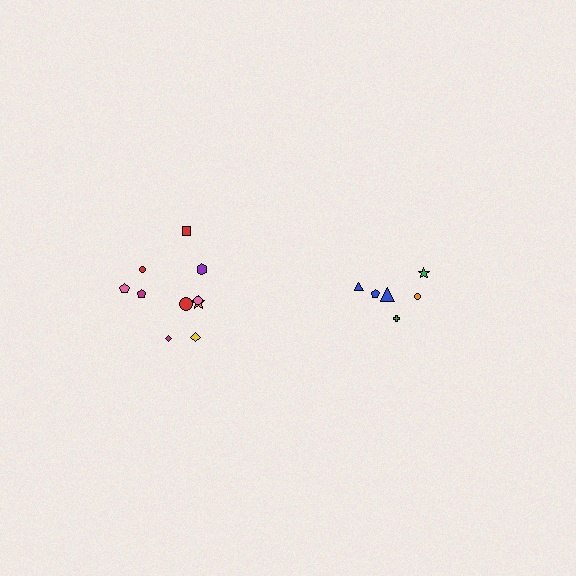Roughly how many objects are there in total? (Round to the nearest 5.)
Roughly 15 objects in total.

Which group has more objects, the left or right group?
The left group.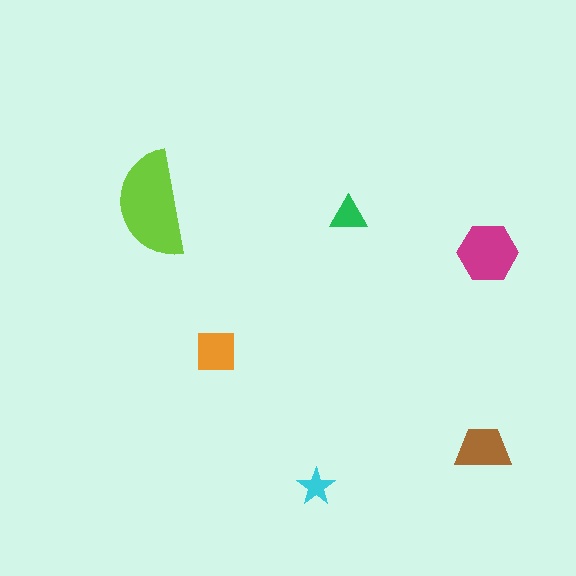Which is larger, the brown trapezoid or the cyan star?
The brown trapezoid.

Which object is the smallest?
The cyan star.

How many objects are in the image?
There are 6 objects in the image.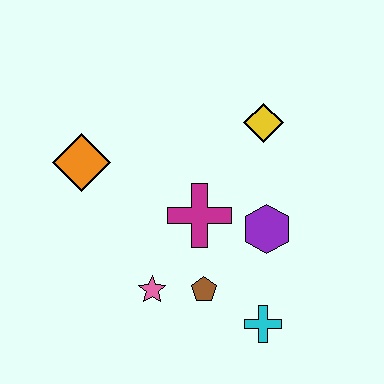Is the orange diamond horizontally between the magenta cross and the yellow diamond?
No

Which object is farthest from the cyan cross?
The orange diamond is farthest from the cyan cross.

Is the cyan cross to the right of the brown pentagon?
Yes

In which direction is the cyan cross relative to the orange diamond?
The cyan cross is to the right of the orange diamond.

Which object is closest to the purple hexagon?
The magenta cross is closest to the purple hexagon.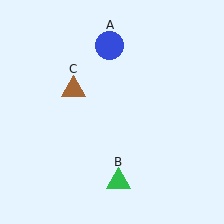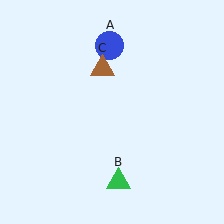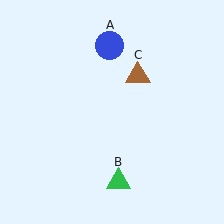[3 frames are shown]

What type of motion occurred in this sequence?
The brown triangle (object C) rotated clockwise around the center of the scene.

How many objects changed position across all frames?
1 object changed position: brown triangle (object C).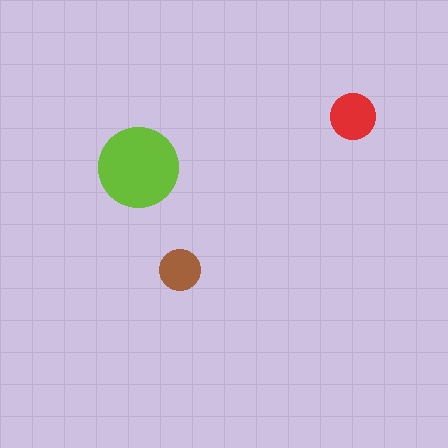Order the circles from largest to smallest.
the lime one, the red one, the brown one.